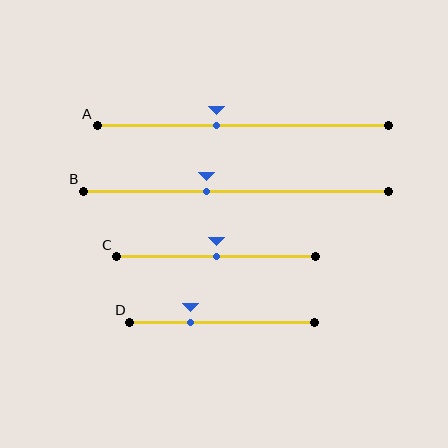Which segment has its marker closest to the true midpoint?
Segment C has its marker closest to the true midpoint.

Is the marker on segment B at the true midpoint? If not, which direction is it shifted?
No, the marker on segment B is shifted to the left by about 10% of the segment length.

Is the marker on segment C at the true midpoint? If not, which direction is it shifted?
Yes, the marker on segment C is at the true midpoint.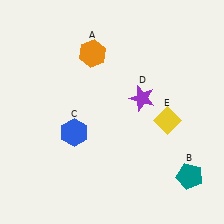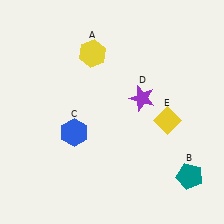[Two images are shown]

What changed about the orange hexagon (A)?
In Image 1, A is orange. In Image 2, it changed to yellow.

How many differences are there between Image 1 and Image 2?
There is 1 difference between the two images.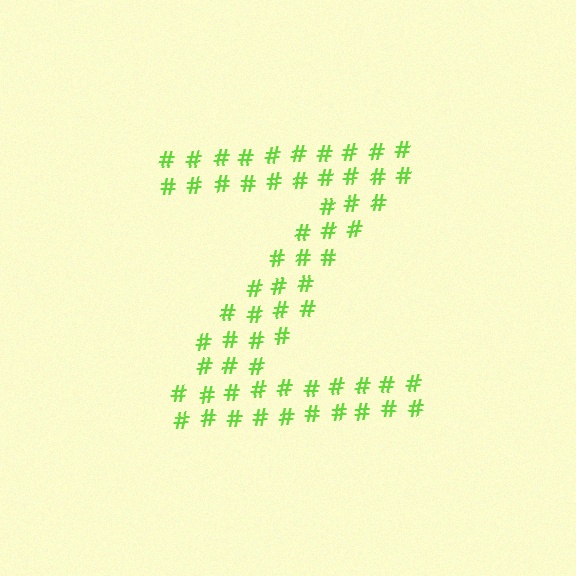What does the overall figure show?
The overall figure shows the letter Z.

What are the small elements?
The small elements are hash symbols.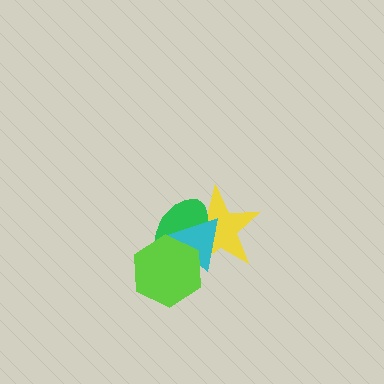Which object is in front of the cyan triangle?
The lime hexagon is in front of the cyan triangle.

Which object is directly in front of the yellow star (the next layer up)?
The green ellipse is directly in front of the yellow star.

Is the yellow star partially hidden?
Yes, it is partially covered by another shape.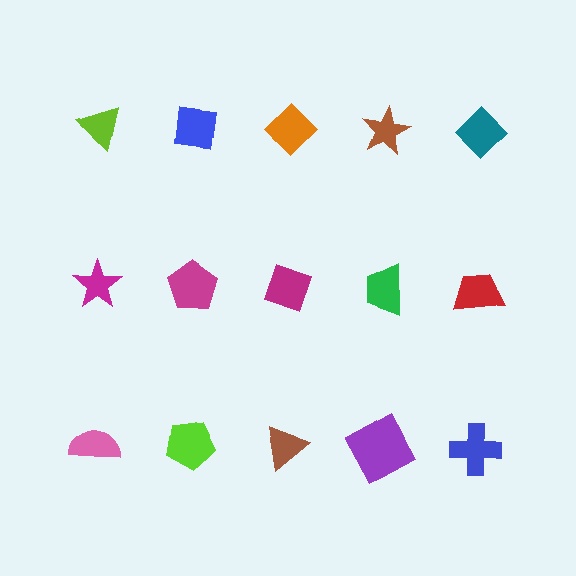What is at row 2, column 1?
A magenta star.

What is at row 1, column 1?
A lime triangle.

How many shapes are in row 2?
5 shapes.